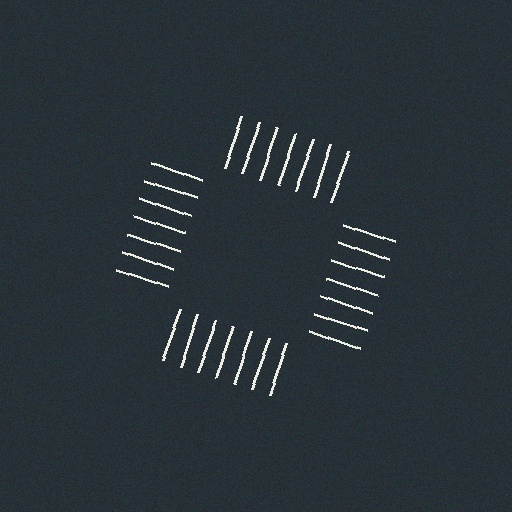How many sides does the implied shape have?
4 sides — the line-ends trace a square.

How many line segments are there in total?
28 — 7 along each of the 4 edges.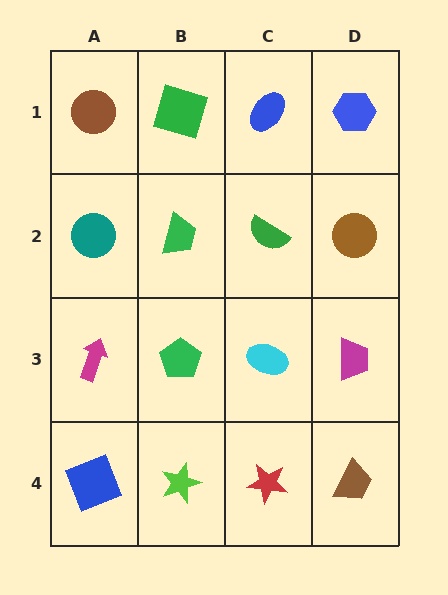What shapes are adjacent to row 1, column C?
A green semicircle (row 2, column C), a green square (row 1, column B), a blue hexagon (row 1, column D).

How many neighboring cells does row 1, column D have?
2.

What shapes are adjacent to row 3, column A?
A teal circle (row 2, column A), a blue square (row 4, column A), a green pentagon (row 3, column B).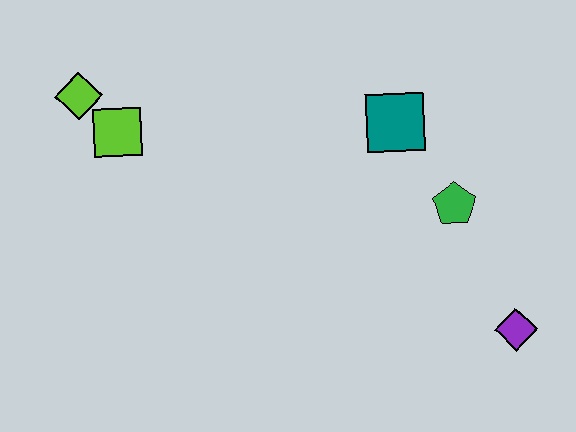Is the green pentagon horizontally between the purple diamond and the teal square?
Yes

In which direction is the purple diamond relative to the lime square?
The purple diamond is to the right of the lime square.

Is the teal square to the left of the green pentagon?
Yes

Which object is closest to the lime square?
The lime diamond is closest to the lime square.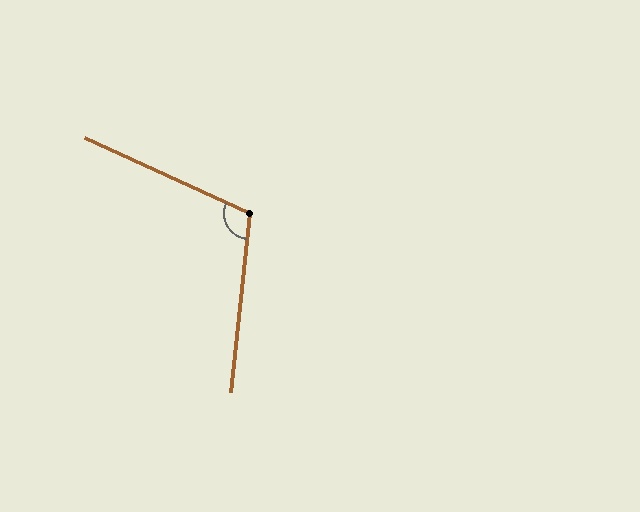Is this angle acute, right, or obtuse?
It is obtuse.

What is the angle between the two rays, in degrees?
Approximately 109 degrees.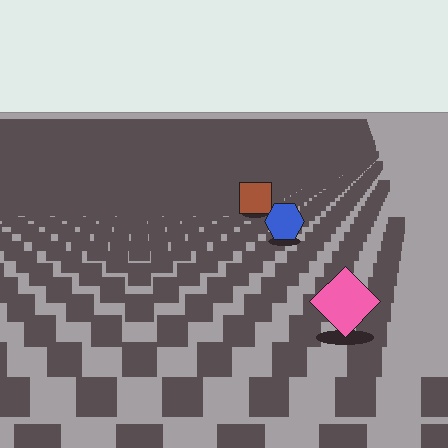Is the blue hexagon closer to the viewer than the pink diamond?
No. The pink diamond is closer — you can tell from the texture gradient: the ground texture is coarser near it.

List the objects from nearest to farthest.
From nearest to farthest: the pink diamond, the blue hexagon, the brown square.